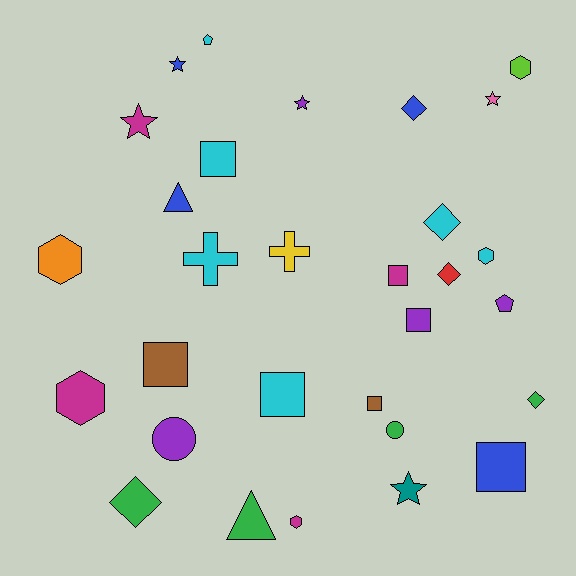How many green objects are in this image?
There are 4 green objects.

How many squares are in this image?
There are 7 squares.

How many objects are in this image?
There are 30 objects.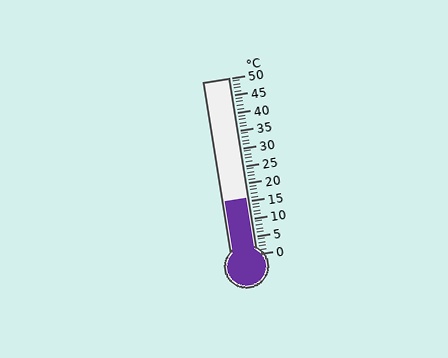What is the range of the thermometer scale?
The thermometer scale ranges from 0°C to 50°C.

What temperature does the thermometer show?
The thermometer shows approximately 16°C.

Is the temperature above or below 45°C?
The temperature is below 45°C.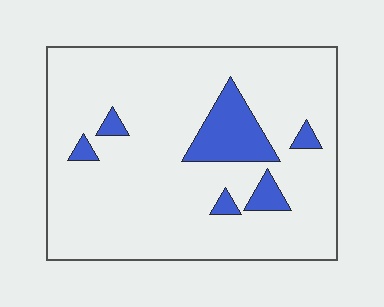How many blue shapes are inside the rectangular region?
6.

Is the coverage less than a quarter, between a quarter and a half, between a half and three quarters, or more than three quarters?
Less than a quarter.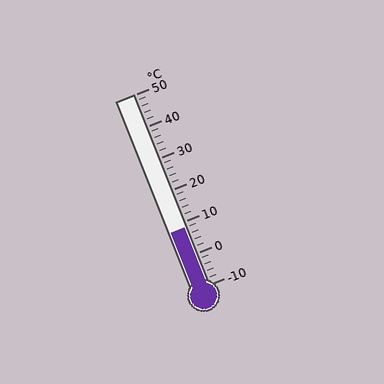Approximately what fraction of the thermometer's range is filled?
The thermometer is filled to approximately 30% of its range.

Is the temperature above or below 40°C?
The temperature is below 40°C.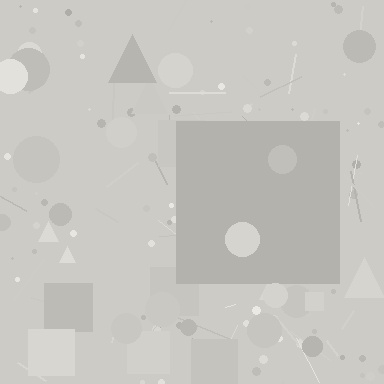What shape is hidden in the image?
A square is hidden in the image.